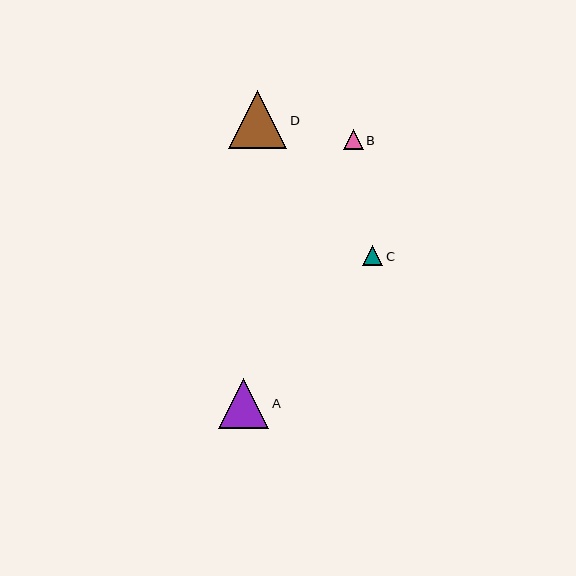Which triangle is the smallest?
Triangle C is the smallest with a size of approximately 20 pixels.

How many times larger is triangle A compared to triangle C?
Triangle A is approximately 2.5 times the size of triangle C.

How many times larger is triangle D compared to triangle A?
Triangle D is approximately 1.2 times the size of triangle A.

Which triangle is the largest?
Triangle D is the largest with a size of approximately 59 pixels.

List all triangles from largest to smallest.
From largest to smallest: D, A, B, C.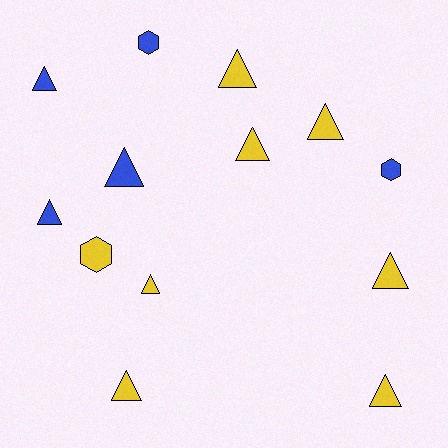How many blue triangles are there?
There are 3 blue triangles.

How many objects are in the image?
There are 13 objects.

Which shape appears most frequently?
Triangle, with 10 objects.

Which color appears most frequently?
Yellow, with 8 objects.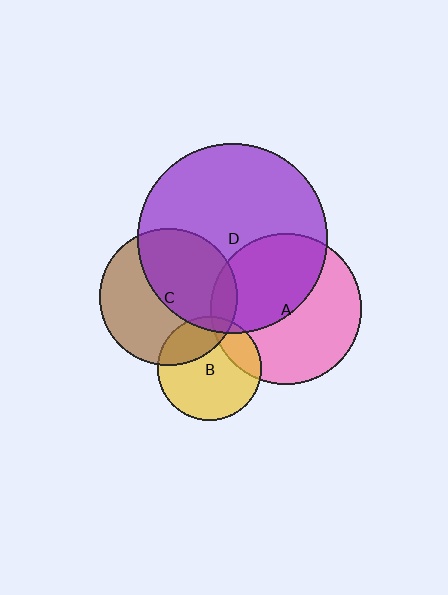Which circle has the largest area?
Circle D (purple).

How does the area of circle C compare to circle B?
Approximately 1.8 times.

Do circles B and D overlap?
Yes.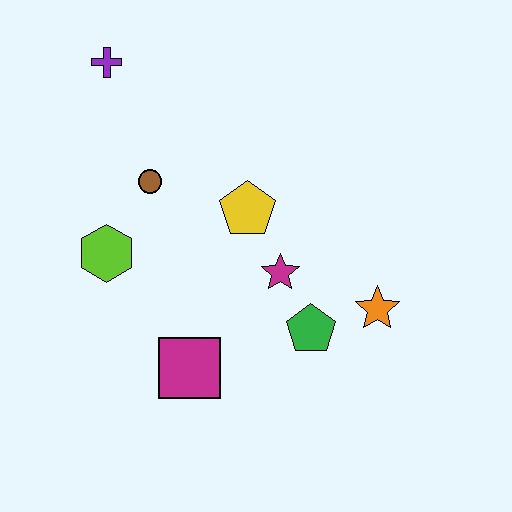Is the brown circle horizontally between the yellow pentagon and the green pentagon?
No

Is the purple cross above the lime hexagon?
Yes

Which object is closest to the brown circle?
The lime hexagon is closest to the brown circle.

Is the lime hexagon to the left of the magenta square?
Yes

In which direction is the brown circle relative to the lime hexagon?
The brown circle is above the lime hexagon.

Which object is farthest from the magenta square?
The purple cross is farthest from the magenta square.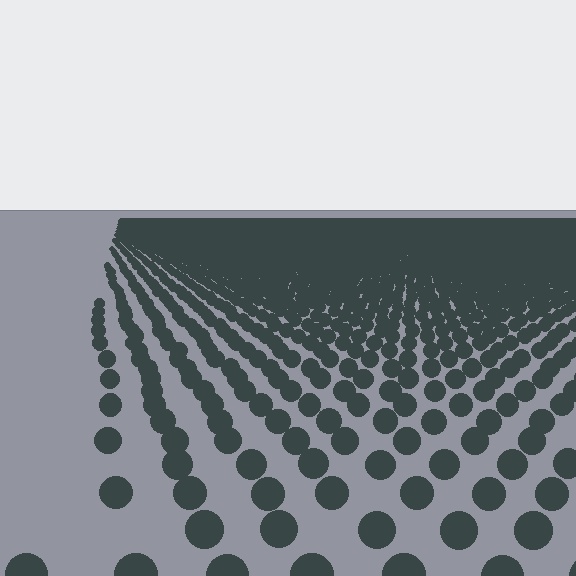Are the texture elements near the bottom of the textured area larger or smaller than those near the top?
Larger. Near the bottom, elements are closer to the viewer and appear at a bigger on-screen size.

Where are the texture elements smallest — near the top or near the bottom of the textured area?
Near the top.